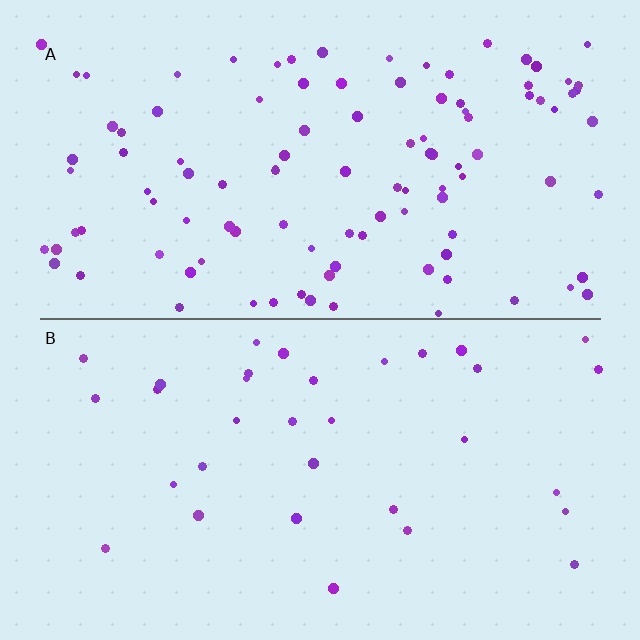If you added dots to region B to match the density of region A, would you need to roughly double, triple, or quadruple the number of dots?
Approximately triple.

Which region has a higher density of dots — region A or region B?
A (the top).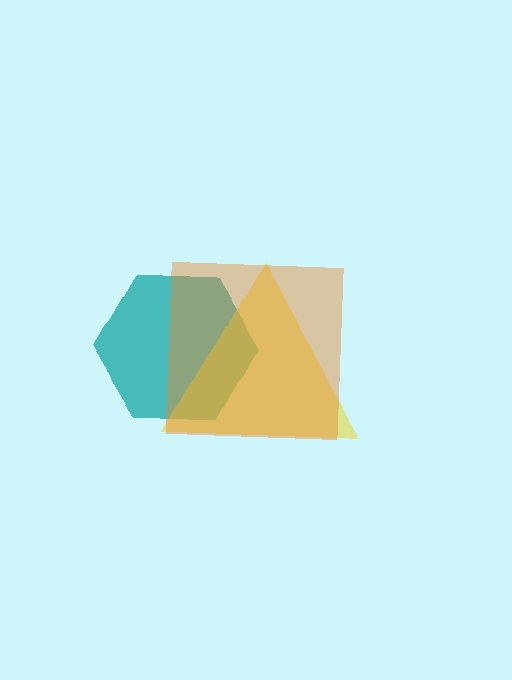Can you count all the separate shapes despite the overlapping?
Yes, there are 3 separate shapes.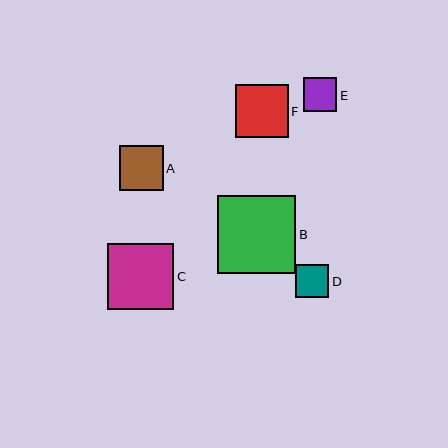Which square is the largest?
Square B is the largest with a size of approximately 78 pixels.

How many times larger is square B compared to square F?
Square B is approximately 1.5 times the size of square F.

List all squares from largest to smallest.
From largest to smallest: B, C, F, A, E, D.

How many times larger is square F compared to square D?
Square F is approximately 1.6 times the size of square D.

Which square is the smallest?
Square D is the smallest with a size of approximately 33 pixels.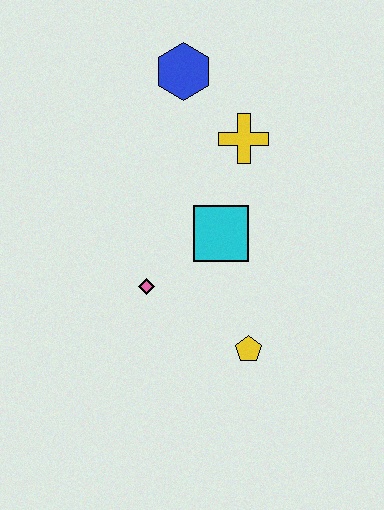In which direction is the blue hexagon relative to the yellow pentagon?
The blue hexagon is above the yellow pentagon.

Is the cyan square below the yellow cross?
Yes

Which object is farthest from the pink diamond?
The blue hexagon is farthest from the pink diamond.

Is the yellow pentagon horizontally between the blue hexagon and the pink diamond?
No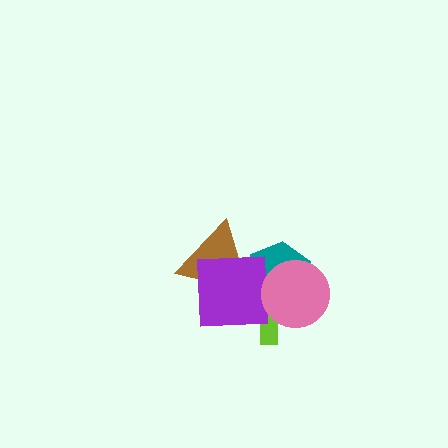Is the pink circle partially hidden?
No, no other shape covers it.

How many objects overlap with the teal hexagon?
4 objects overlap with the teal hexagon.